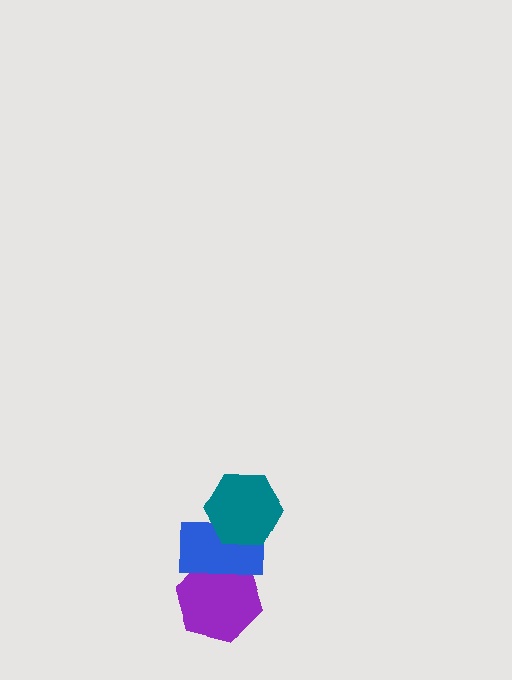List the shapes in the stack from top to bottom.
From top to bottom: the teal hexagon, the blue rectangle, the purple hexagon.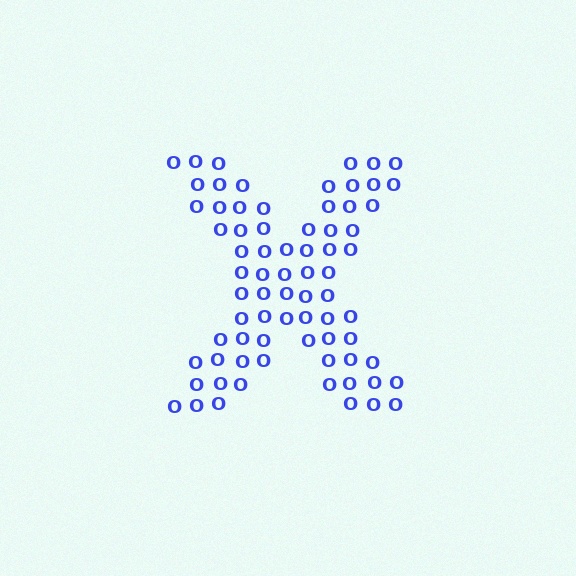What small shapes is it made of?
It is made of small letter O's.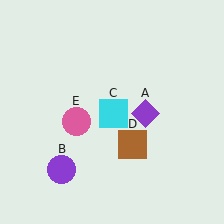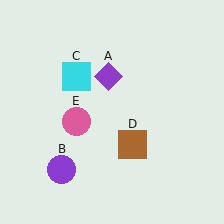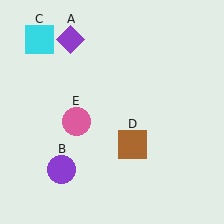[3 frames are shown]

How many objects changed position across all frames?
2 objects changed position: purple diamond (object A), cyan square (object C).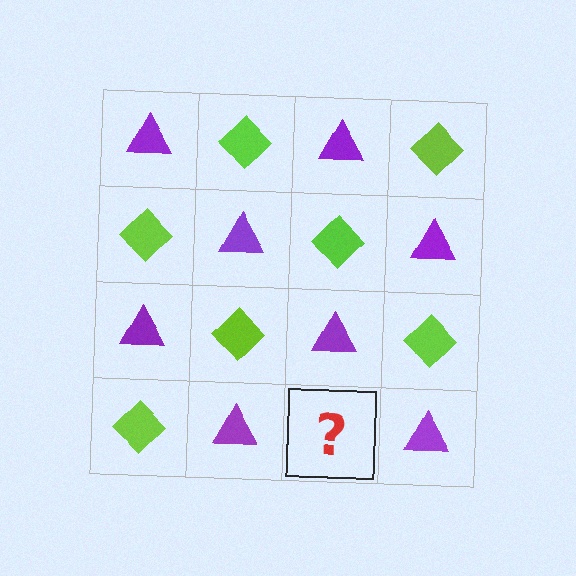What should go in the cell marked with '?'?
The missing cell should contain a lime diamond.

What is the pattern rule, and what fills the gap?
The rule is that it alternates purple triangle and lime diamond in a checkerboard pattern. The gap should be filled with a lime diamond.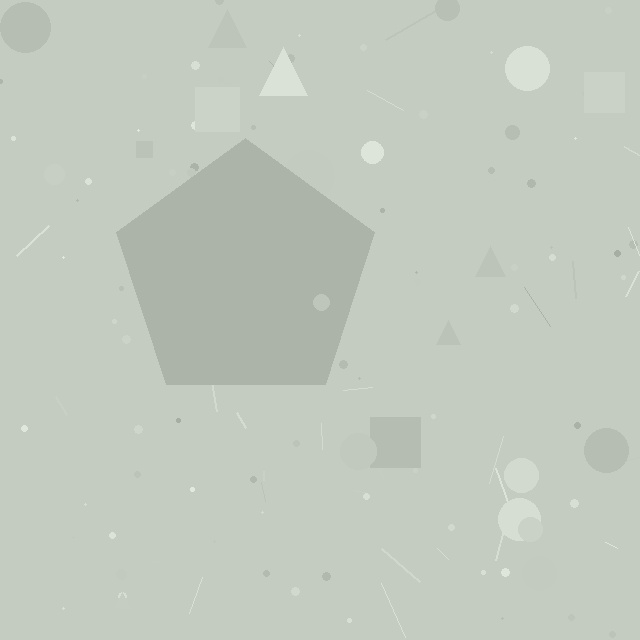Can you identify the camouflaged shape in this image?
The camouflaged shape is a pentagon.